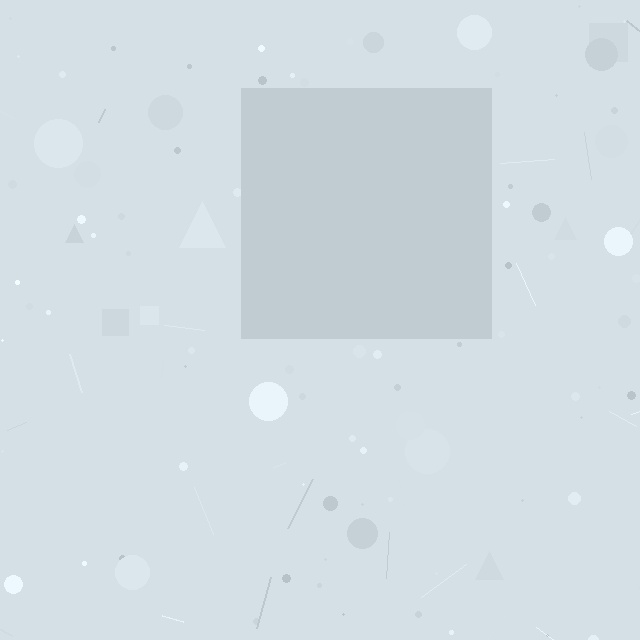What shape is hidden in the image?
A square is hidden in the image.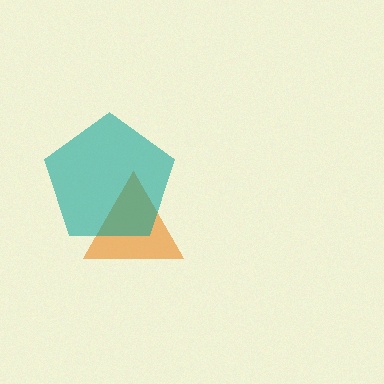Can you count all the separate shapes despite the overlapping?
Yes, there are 2 separate shapes.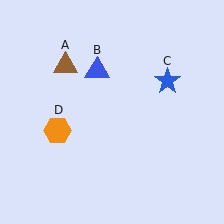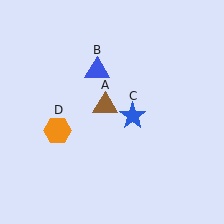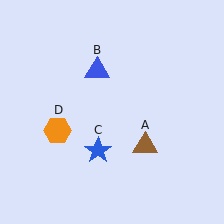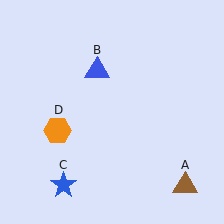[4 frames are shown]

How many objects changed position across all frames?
2 objects changed position: brown triangle (object A), blue star (object C).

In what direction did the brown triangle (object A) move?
The brown triangle (object A) moved down and to the right.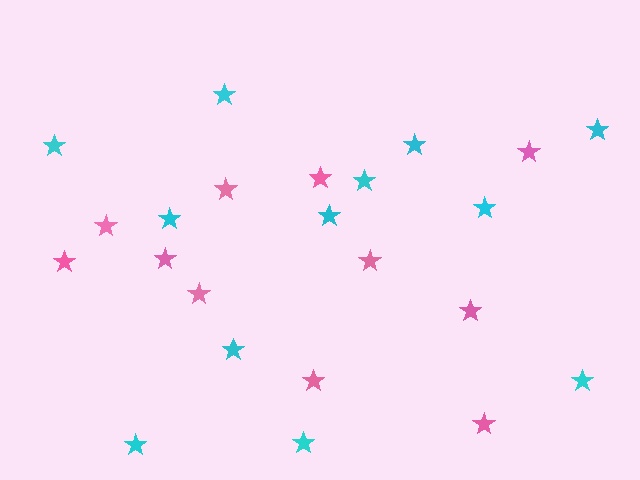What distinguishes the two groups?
There are 2 groups: one group of cyan stars (12) and one group of pink stars (11).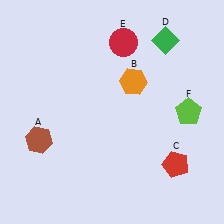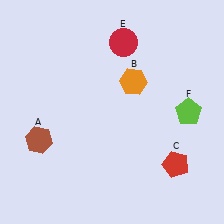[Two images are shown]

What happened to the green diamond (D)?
The green diamond (D) was removed in Image 2. It was in the top-right area of Image 1.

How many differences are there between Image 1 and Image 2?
There is 1 difference between the two images.